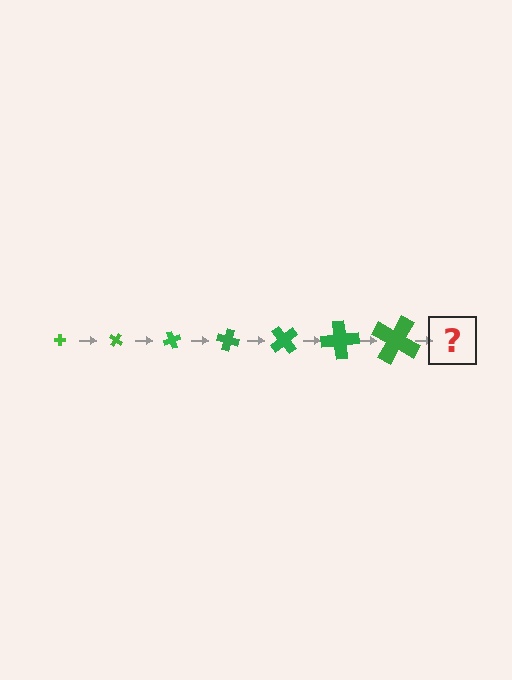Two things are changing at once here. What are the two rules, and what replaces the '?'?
The two rules are that the cross grows larger each step and it rotates 35 degrees each step. The '?' should be a cross, larger than the previous one and rotated 245 degrees from the start.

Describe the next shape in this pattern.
It should be a cross, larger than the previous one and rotated 245 degrees from the start.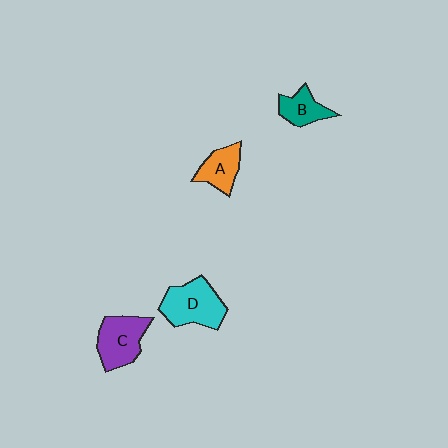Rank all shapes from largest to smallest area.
From largest to smallest: D (cyan), C (purple), A (orange), B (teal).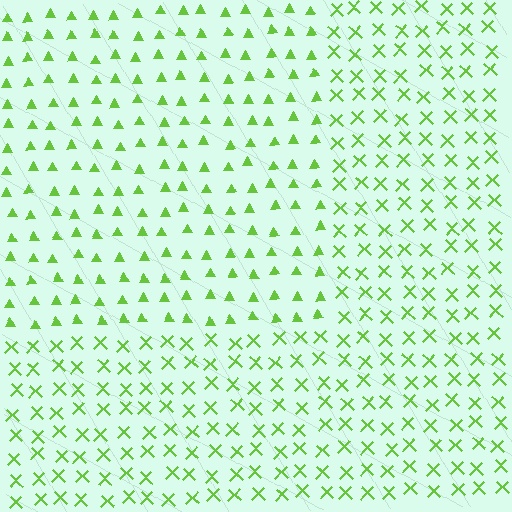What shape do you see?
I see a rectangle.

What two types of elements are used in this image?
The image uses triangles inside the rectangle region and X marks outside it.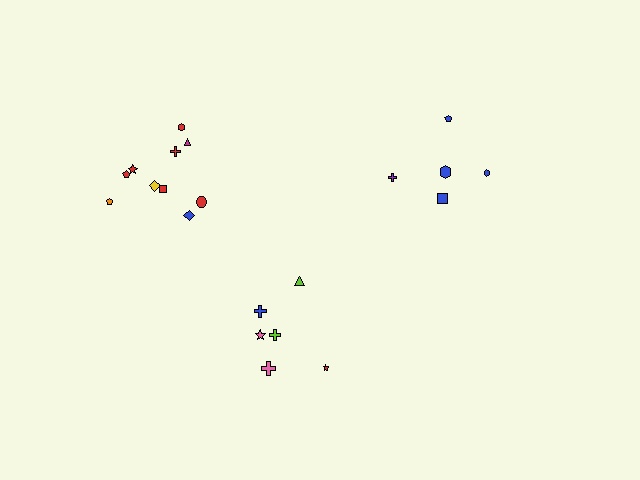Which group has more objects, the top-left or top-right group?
The top-left group.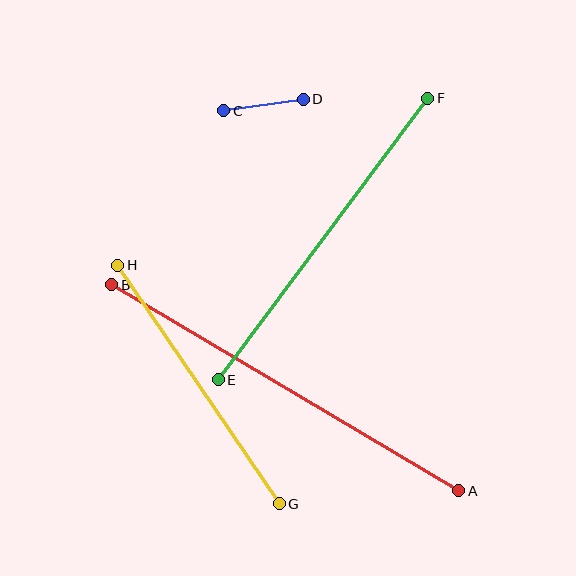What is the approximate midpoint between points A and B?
The midpoint is at approximately (285, 388) pixels.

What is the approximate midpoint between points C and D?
The midpoint is at approximately (264, 105) pixels.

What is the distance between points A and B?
The distance is approximately 404 pixels.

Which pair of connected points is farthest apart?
Points A and B are farthest apart.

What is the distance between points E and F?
The distance is approximately 351 pixels.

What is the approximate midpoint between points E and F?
The midpoint is at approximately (323, 239) pixels.